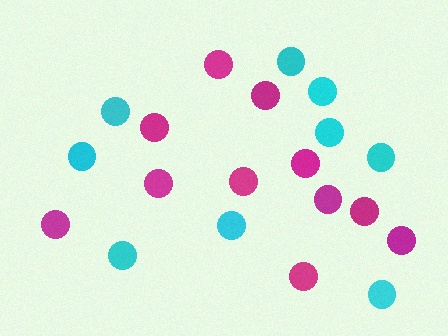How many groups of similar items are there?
There are 2 groups: one group of magenta circles (11) and one group of cyan circles (9).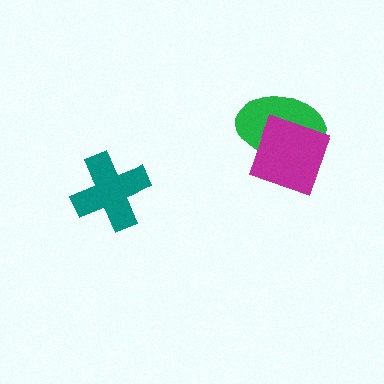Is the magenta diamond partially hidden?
No, no other shape covers it.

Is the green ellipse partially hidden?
Yes, it is partially covered by another shape.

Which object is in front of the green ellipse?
The magenta diamond is in front of the green ellipse.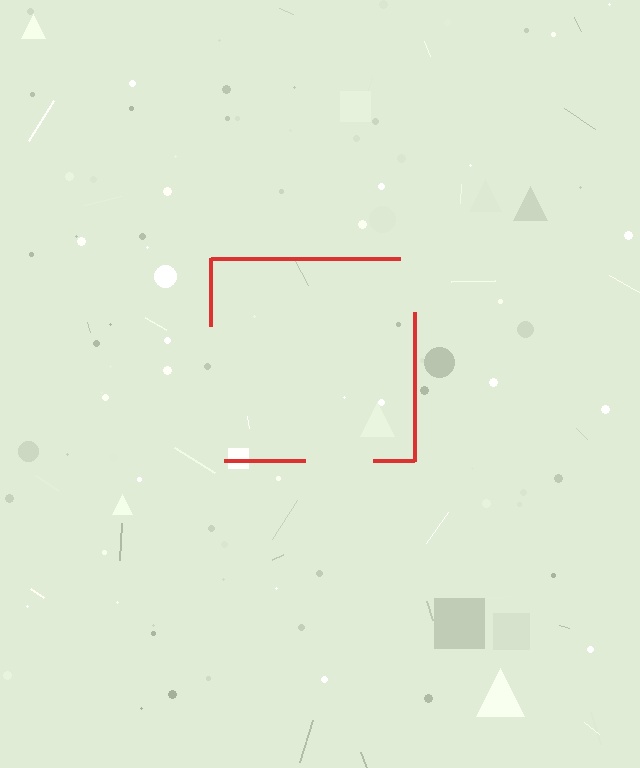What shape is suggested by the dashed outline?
The dashed outline suggests a square.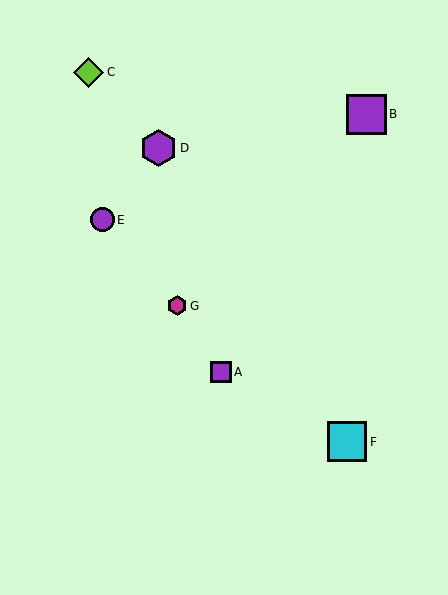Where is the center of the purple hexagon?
The center of the purple hexagon is at (159, 148).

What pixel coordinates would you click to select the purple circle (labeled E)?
Click at (103, 220) to select the purple circle E.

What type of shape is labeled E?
Shape E is a purple circle.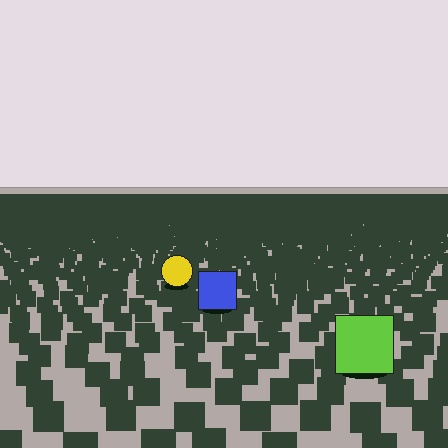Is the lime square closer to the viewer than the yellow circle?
Yes. The lime square is closer — you can tell from the texture gradient: the ground texture is coarser near it.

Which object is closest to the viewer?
The lime square is closest. The texture marks near it are larger and more spread out.